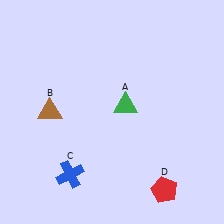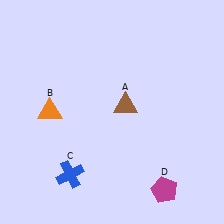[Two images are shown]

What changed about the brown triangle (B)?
In Image 1, B is brown. In Image 2, it changed to orange.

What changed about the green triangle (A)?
In Image 1, A is green. In Image 2, it changed to brown.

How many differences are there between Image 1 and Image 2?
There are 3 differences between the two images.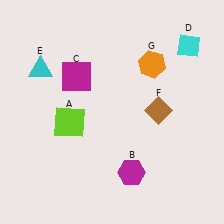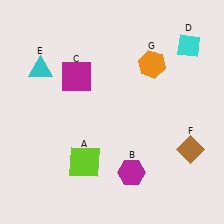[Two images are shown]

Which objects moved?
The objects that moved are: the lime square (A), the brown diamond (F).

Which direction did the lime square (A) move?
The lime square (A) moved down.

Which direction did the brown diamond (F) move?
The brown diamond (F) moved down.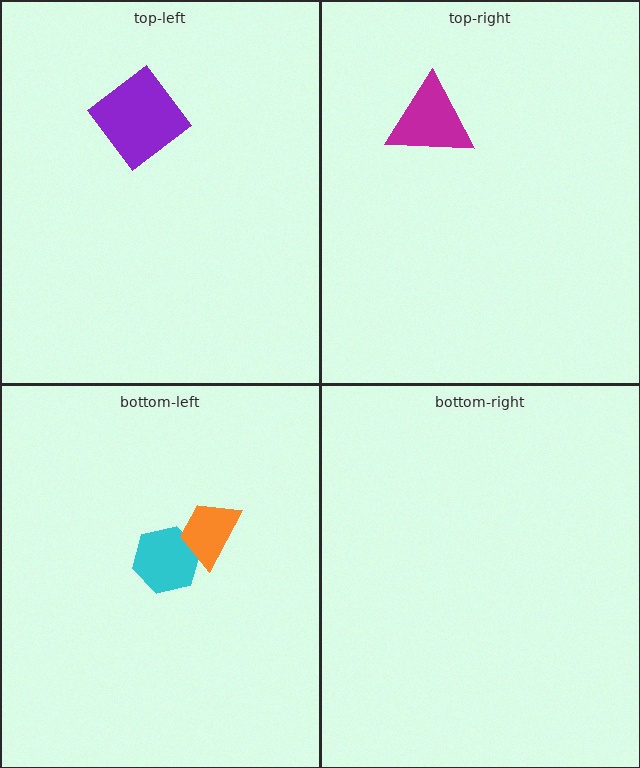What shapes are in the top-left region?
The purple diamond.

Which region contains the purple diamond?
The top-left region.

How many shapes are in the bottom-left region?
2.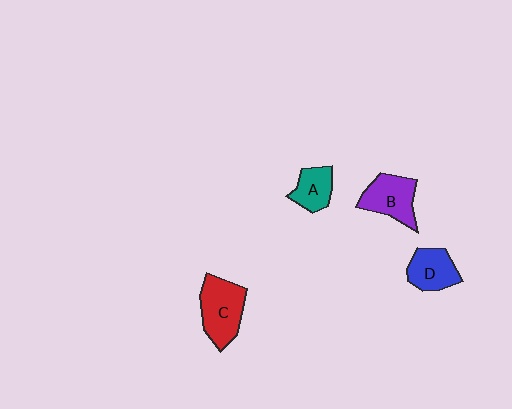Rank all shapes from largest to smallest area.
From largest to smallest: C (red), B (purple), D (blue), A (teal).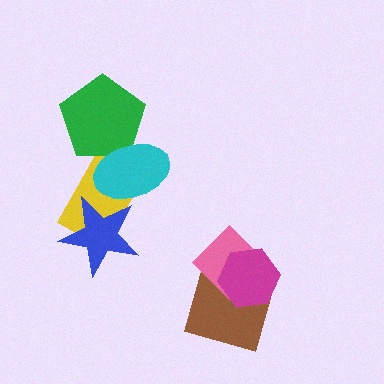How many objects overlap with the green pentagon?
2 objects overlap with the green pentagon.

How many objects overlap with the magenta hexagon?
2 objects overlap with the magenta hexagon.